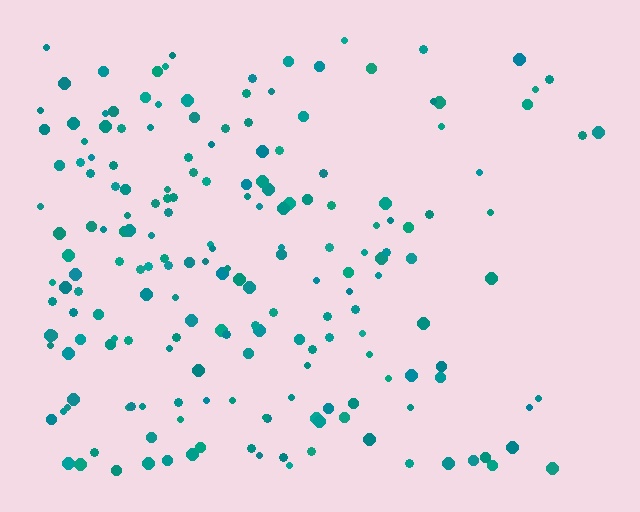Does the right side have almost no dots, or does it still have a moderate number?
Still a moderate number, just noticeably fewer than the left.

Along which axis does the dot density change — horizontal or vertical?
Horizontal.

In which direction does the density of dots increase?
From right to left, with the left side densest.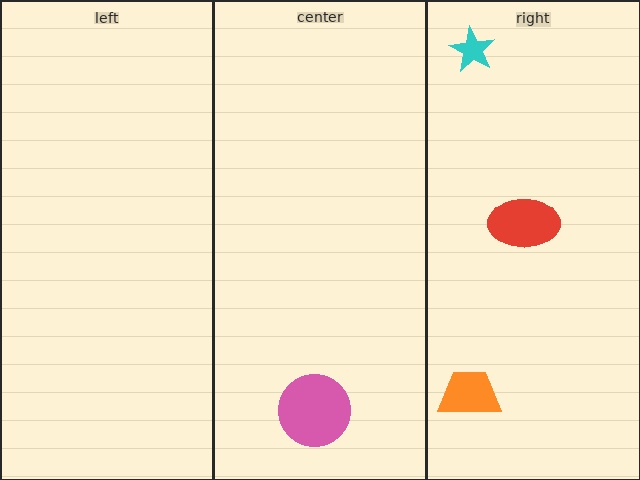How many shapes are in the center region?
1.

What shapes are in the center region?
The pink circle.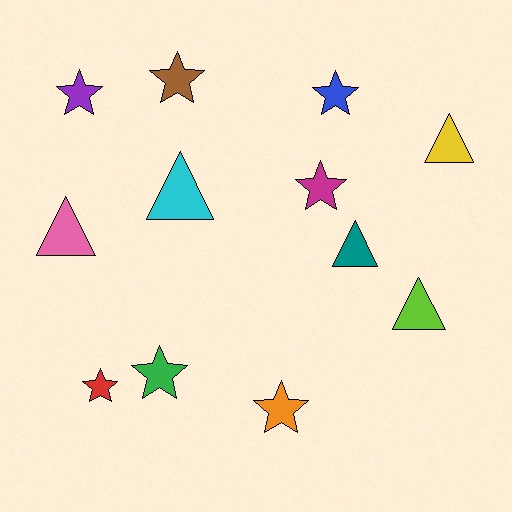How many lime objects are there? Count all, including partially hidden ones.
There is 1 lime object.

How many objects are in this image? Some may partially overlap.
There are 12 objects.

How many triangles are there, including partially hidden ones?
There are 5 triangles.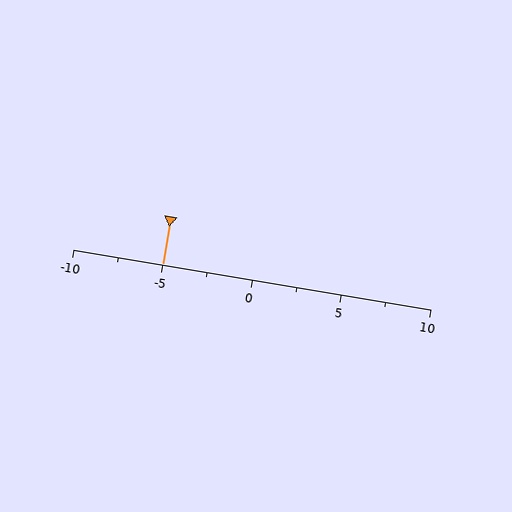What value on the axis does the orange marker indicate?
The marker indicates approximately -5.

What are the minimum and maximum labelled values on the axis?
The axis runs from -10 to 10.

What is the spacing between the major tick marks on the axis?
The major ticks are spaced 5 apart.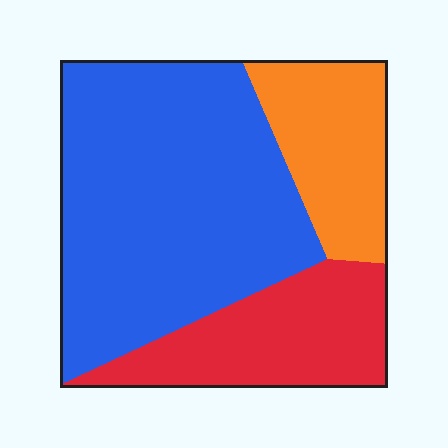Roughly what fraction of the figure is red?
Red covers 24% of the figure.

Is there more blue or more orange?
Blue.